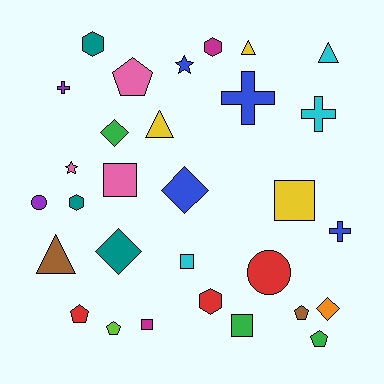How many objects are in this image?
There are 30 objects.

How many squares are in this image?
There are 5 squares.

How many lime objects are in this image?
There is 1 lime object.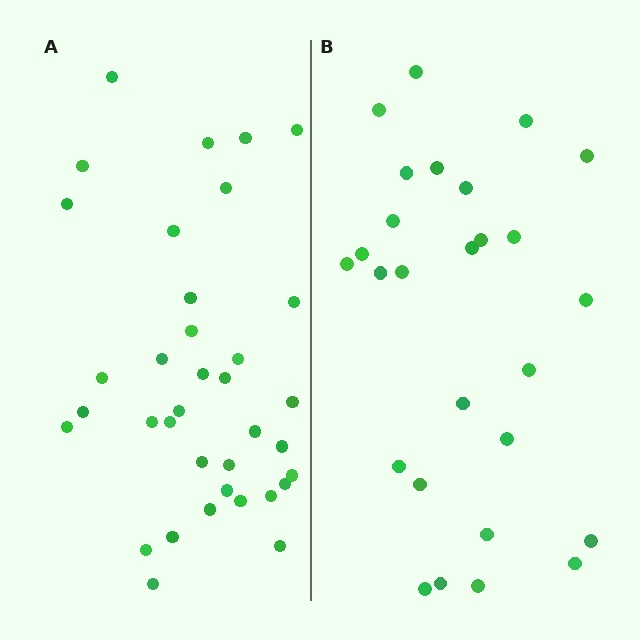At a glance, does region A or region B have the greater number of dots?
Region A (the left region) has more dots.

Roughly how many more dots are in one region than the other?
Region A has roughly 8 or so more dots than region B.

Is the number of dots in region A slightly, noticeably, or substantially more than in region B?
Region A has noticeably more, but not dramatically so. The ratio is roughly 1.3 to 1.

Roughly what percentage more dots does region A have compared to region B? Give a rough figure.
About 35% more.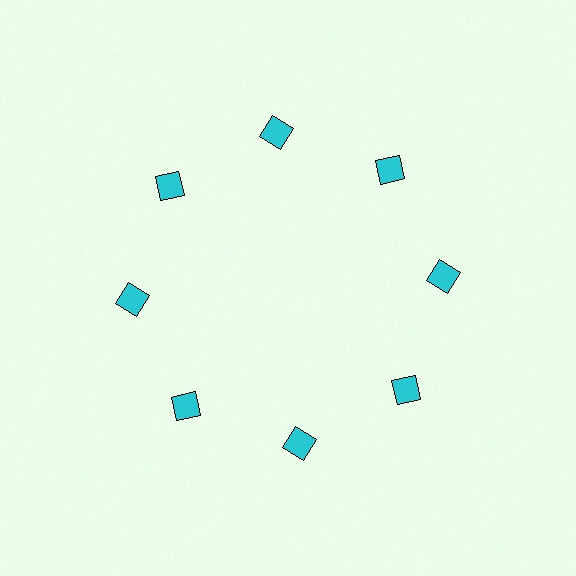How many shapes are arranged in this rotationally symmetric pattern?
There are 8 shapes, arranged in 8 groups of 1.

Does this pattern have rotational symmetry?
Yes, this pattern has 8-fold rotational symmetry. It looks the same after rotating 45 degrees around the center.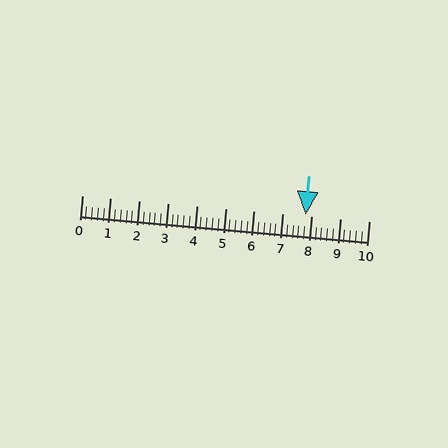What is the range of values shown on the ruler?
The ruler shows values from 0 to 10.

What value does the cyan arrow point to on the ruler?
The cyan arrow points to approximately 7.8.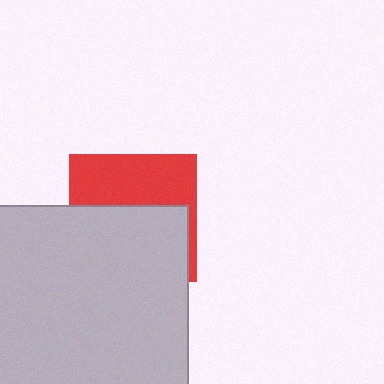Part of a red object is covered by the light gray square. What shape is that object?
It is a square.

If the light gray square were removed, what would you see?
You would see the complete red square.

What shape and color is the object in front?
The object in front is a light gray square.